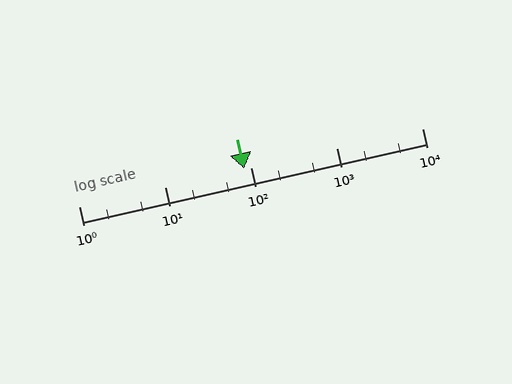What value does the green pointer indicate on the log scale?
The pointer indicates approximately 84.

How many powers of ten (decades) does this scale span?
The scale spans 4 decades, from 1 to 10000.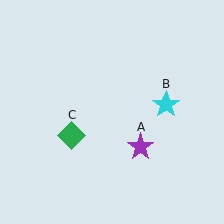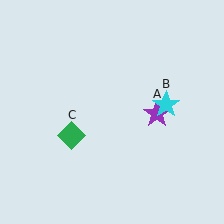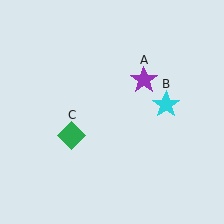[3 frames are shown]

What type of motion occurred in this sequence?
The purple star (object A) rotated counterclockwise around the center of the scene.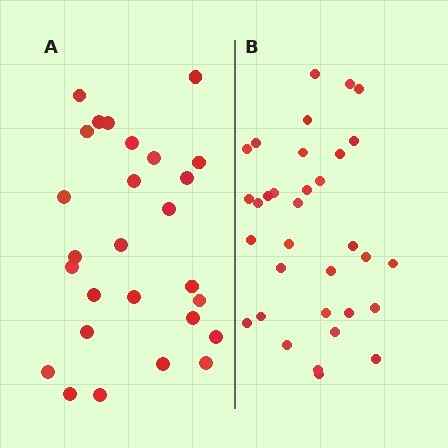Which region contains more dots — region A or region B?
Region B (the right region) has more dots.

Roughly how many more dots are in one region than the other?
Region B has about 6 more dots than region A.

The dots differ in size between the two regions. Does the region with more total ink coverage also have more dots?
No. Region A has more total ink coverage because its dots are larger, but region B actually contains more individual dots. Total area can be misleading — the number of items is what matters here.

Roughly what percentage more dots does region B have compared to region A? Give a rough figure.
About 20% more.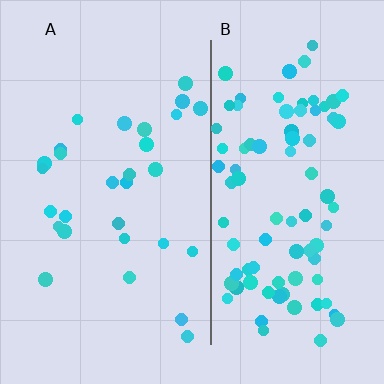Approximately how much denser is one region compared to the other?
Approximately 2.9× — region B over region A.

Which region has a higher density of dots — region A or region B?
B (the right).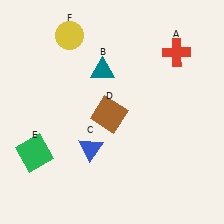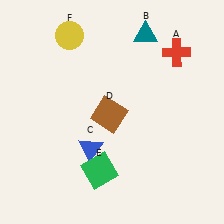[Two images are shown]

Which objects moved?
The objects that moved are: the teal triangle (B), the green square (E).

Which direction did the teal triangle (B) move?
The teal triangle (B) moved right.